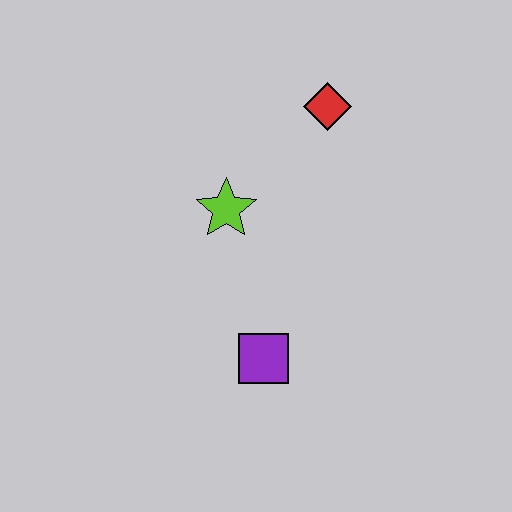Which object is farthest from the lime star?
The purple square is farthest from the lime star.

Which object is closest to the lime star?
The red diamond is closest to the lime star.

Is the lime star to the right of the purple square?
No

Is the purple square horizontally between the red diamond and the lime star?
Yes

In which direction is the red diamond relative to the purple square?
The red diamond is above the purple square.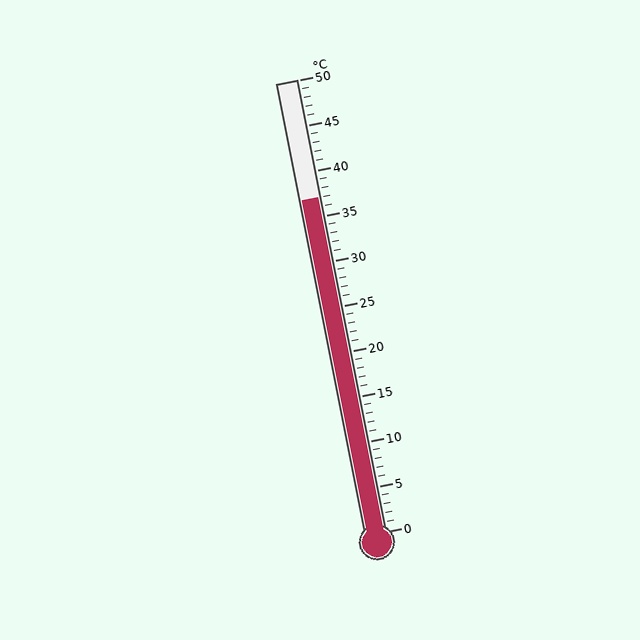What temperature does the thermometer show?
The thermometer shows approximately 37°C.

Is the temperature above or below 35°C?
The temperature is above 35°C.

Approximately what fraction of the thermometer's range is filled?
The thermometer is filled to approximately 75% of its range.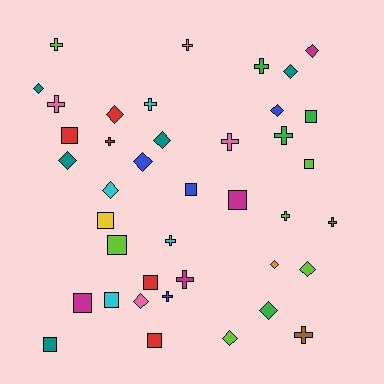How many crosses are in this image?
There are 14 crosses.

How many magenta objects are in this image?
There are 4 magenta objects.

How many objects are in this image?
There are 40 objects.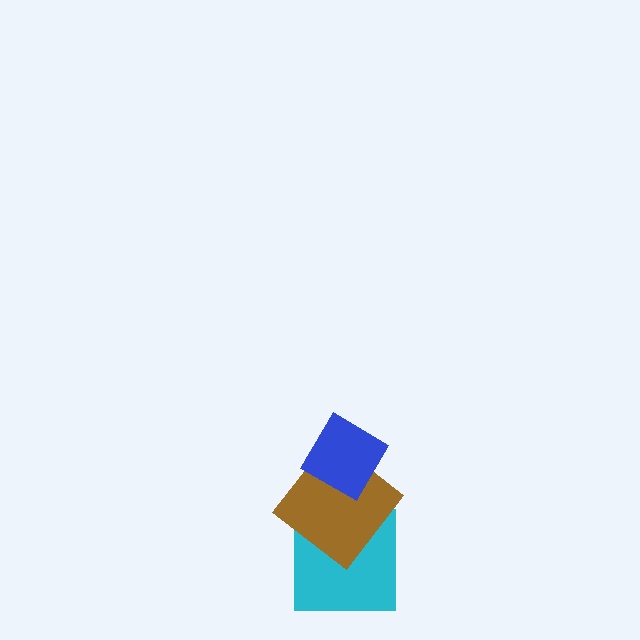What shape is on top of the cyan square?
The brown diamond is on top of the cyan square.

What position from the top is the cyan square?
The cyan square is 3rd from the top.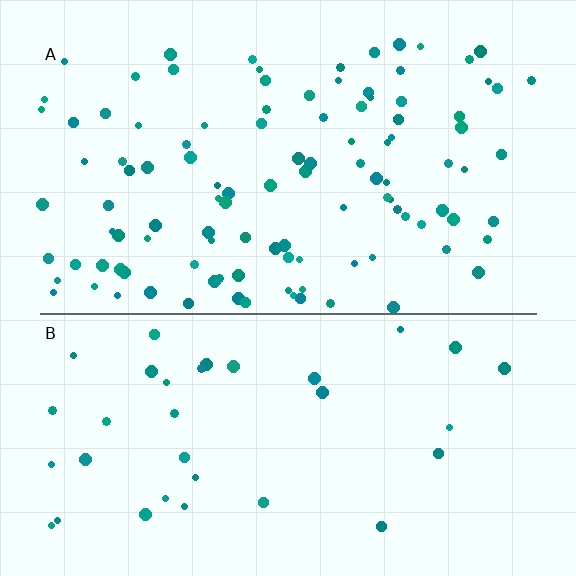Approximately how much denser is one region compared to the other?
Approximately 3.1× — region A over region B.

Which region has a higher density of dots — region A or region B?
A (the top).